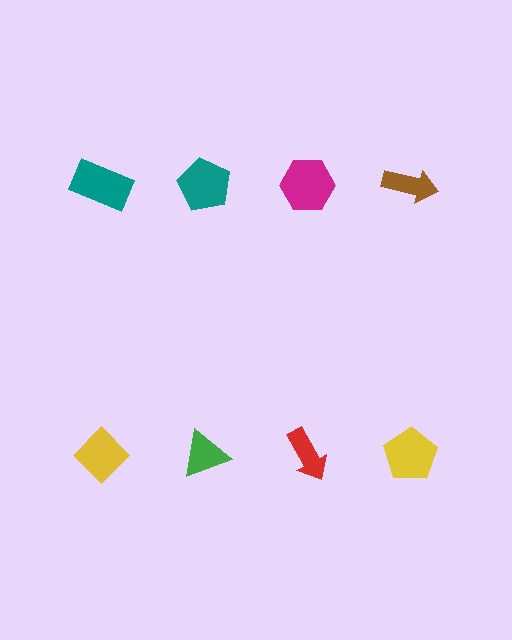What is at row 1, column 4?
A brown arrow.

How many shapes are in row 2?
4 shapes.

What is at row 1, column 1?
A teal rectangle.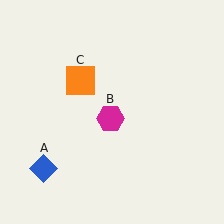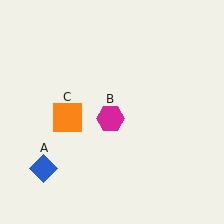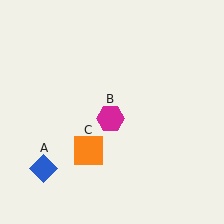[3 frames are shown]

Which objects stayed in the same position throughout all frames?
Blue diamond (object A) and magenta hexagon (object B) remained stationary.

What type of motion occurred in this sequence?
The orange square (object C) rotated counterclockwise around the center of the scene.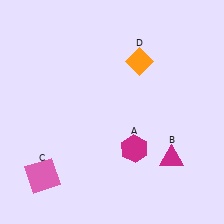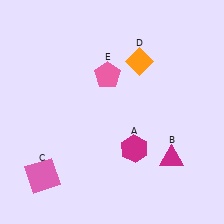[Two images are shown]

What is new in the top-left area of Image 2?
A pink pentagon (E) was added in the top-left area of Image 2.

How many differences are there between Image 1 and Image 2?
There is 1 difference between the two images.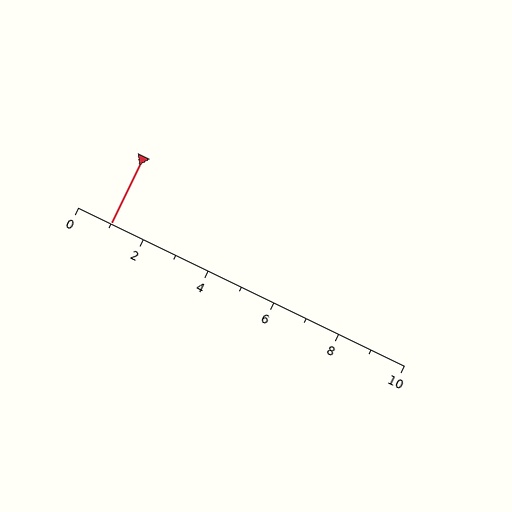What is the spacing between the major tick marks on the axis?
The major ticks are spaced 2 apart.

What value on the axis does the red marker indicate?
The marker indicates approximately 1.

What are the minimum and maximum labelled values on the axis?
The axis runs from 0 to 10.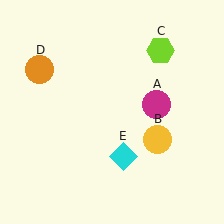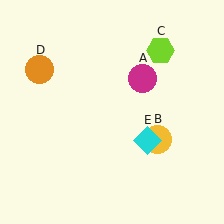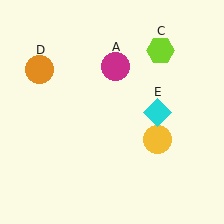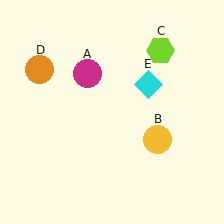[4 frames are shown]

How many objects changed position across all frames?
2 objects changed position: magenta circle (object A), cyan diamond (object E).